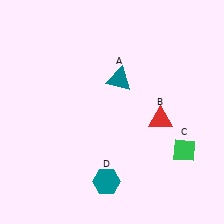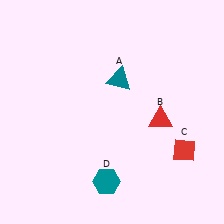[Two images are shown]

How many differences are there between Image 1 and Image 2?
There is 1 difference between the two images.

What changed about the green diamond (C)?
In Image 1, C is green. In Image 2, it changed to red.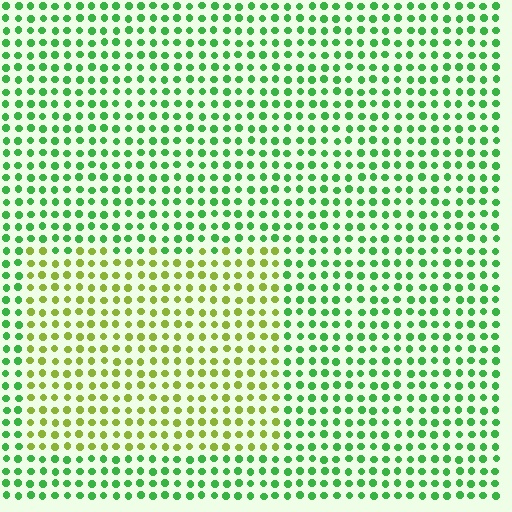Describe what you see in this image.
The image is filled with small green elements in a uniform arrangement. A rectangle-shaped region is visible where the elements are tinted to a slightly different hue, forming a subtle color boundary.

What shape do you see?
I see a rectangle.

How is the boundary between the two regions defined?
The boundary is defined purely by a slight shift in hue (about 46 degrees). Spacing, size, and orientation are identical on both sides.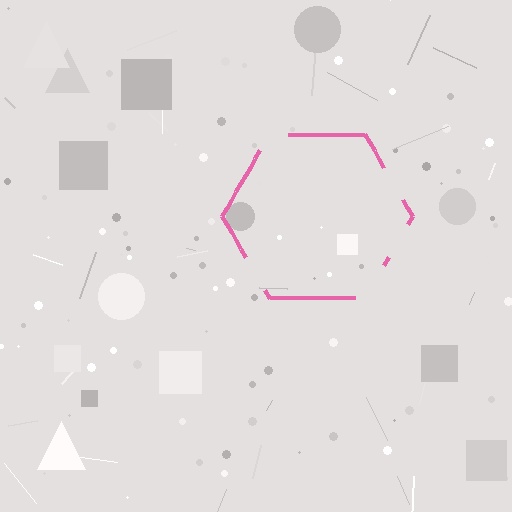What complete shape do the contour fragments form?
The contour fragments form a hexagon.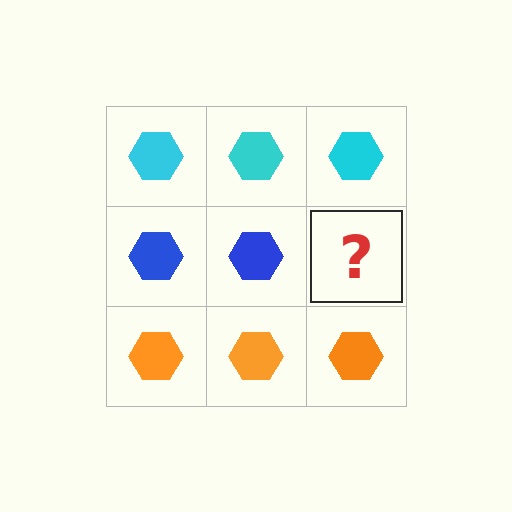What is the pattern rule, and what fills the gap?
The rule is that each row has a consistent color. The gap should be filled with a blue hexagon.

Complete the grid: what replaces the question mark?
The question mark should be replaced with a blue hexagon.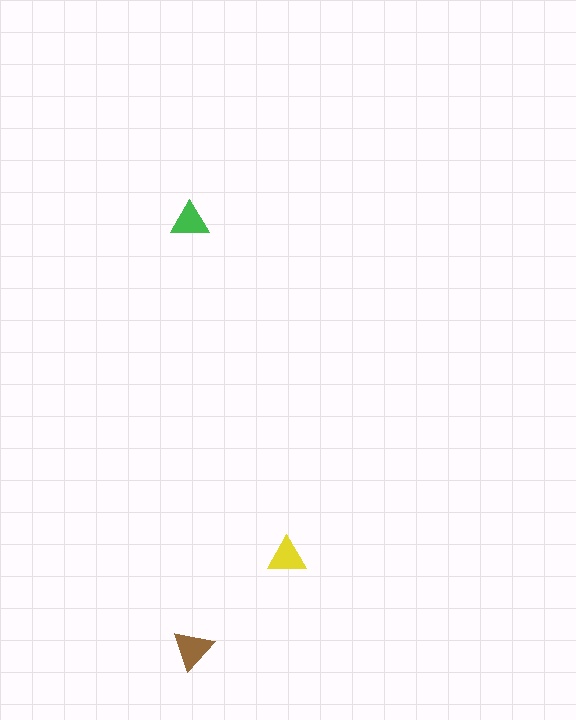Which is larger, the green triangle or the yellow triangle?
The yellow one.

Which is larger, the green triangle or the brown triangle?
The brown one.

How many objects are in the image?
There are 3 objects in the image.